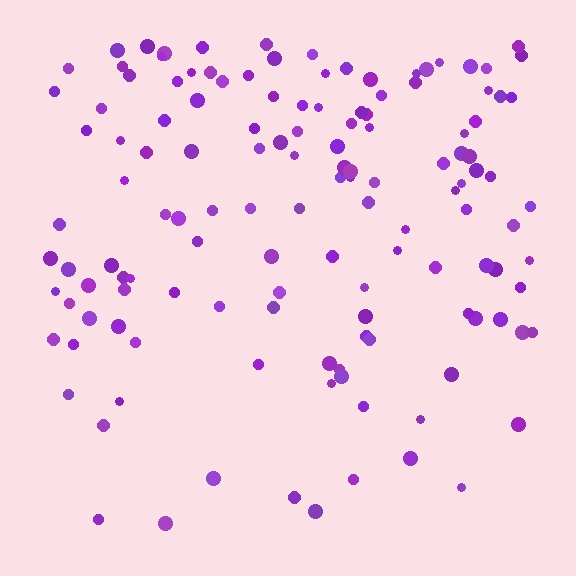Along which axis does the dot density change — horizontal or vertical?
Vertical.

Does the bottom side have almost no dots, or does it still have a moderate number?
Still a moderate number, just noticeably fewer than the top.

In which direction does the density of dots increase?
From bottom to top, with the top side densest.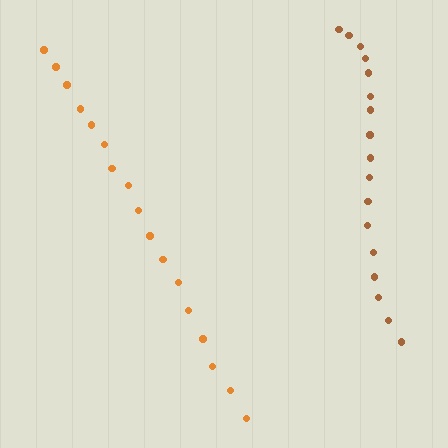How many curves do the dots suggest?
There are 2 distinct paths.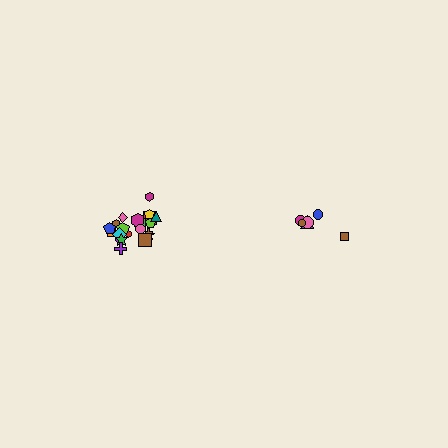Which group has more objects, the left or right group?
The left group.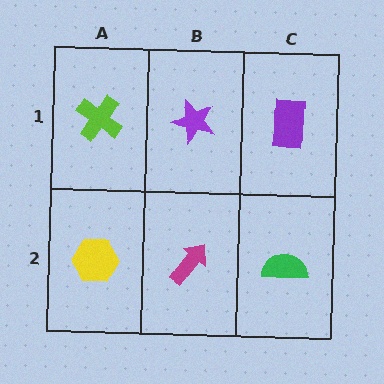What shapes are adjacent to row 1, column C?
A green semicircle (row 2, column C), a purple star (row 1, column B).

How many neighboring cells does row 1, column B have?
3.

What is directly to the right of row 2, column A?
A magenta arrow.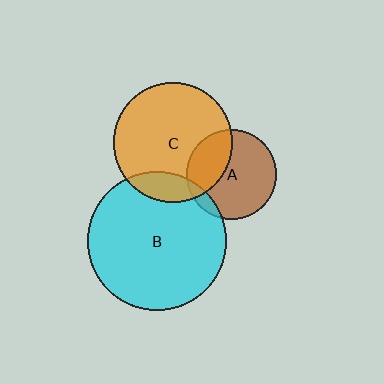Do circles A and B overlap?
Yes.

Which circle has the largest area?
Circle B (cyan).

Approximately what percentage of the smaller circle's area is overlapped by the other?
Approximately 10%.